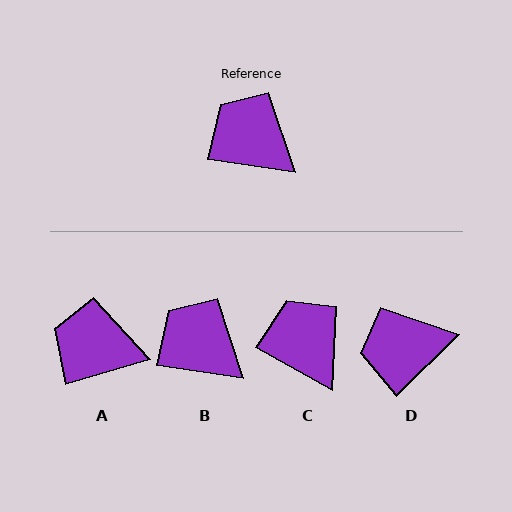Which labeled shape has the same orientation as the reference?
B.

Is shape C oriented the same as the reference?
No, it is off by about 21 degrees.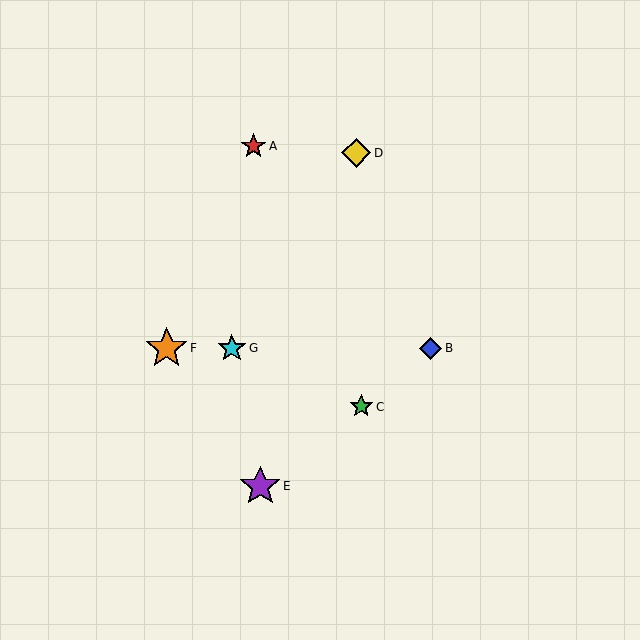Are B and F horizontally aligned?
Yes, both are at y≈348.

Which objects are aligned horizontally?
Objects B, F, G are aligned horizontally.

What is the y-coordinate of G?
Object G is at y≈348.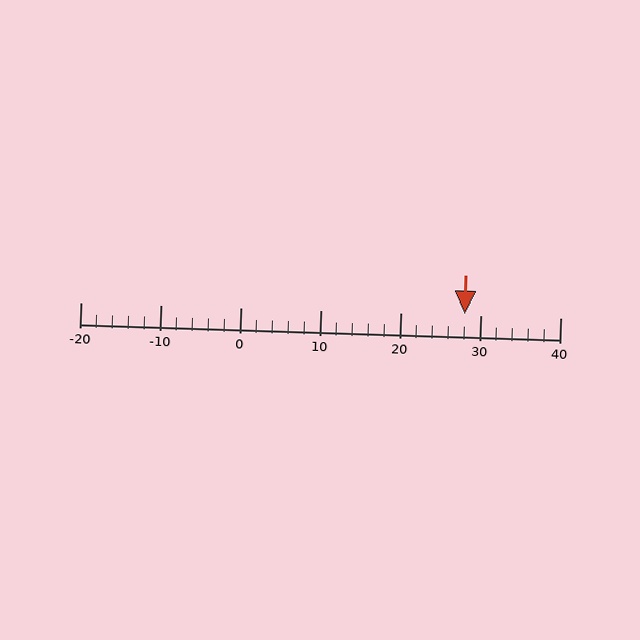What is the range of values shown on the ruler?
The ruler shows values from -20 to 40.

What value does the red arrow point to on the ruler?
The red arrow points to approximately 28.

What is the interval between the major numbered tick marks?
The major tick marks are spaced 10 units apart.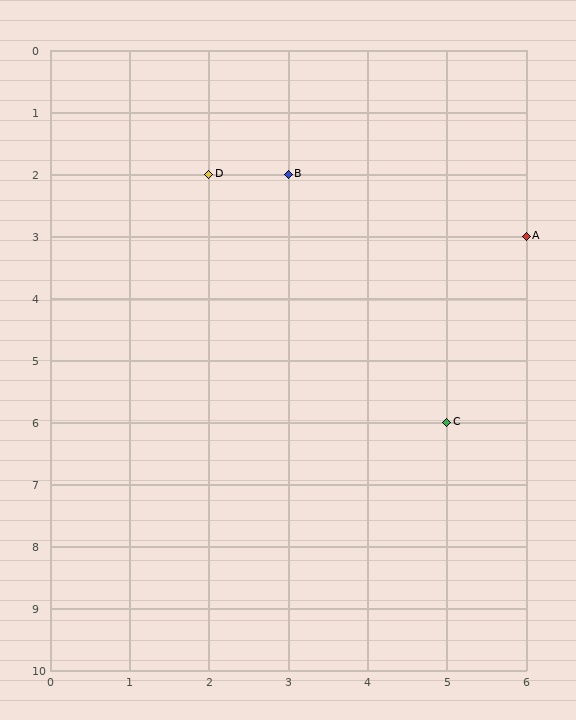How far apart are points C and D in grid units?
Points C and D are 3 columns and 4 rows apart (about 5.0 grid units diagonally).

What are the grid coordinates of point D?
Point D is at grid coordinates (2, 2).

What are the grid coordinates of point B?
Point B is at grid coordinates (3, 2).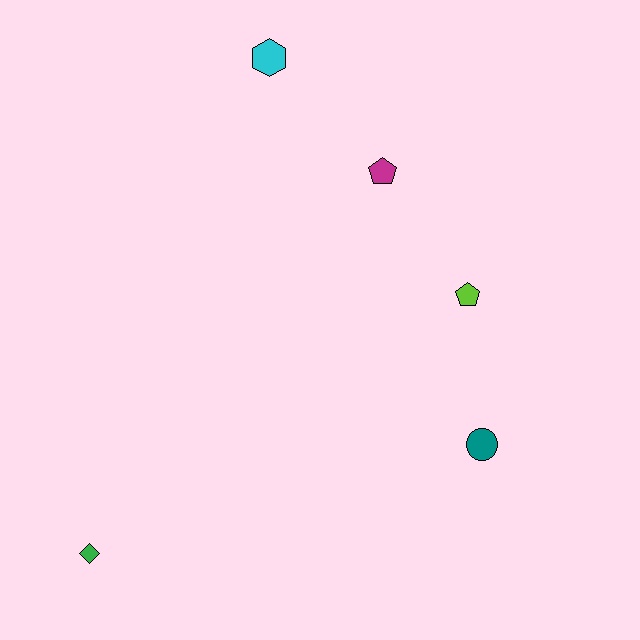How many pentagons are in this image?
There are 2 pentagons.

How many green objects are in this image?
There is 1 green object.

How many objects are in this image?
There are 5 objects.